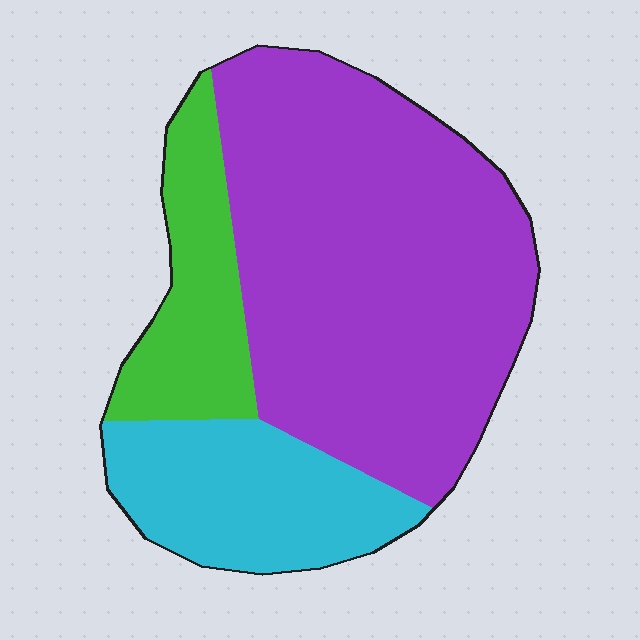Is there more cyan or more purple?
Purple.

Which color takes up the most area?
Purple, at roughly 60%.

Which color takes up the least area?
Green, at roughly 15%.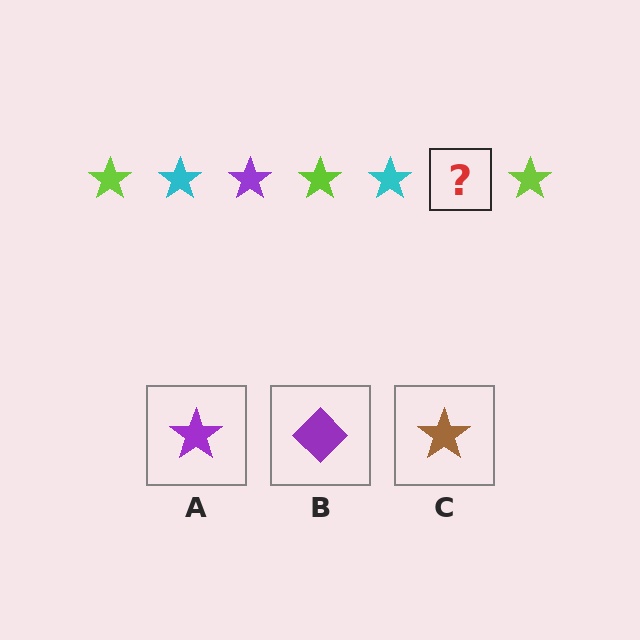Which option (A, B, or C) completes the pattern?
A.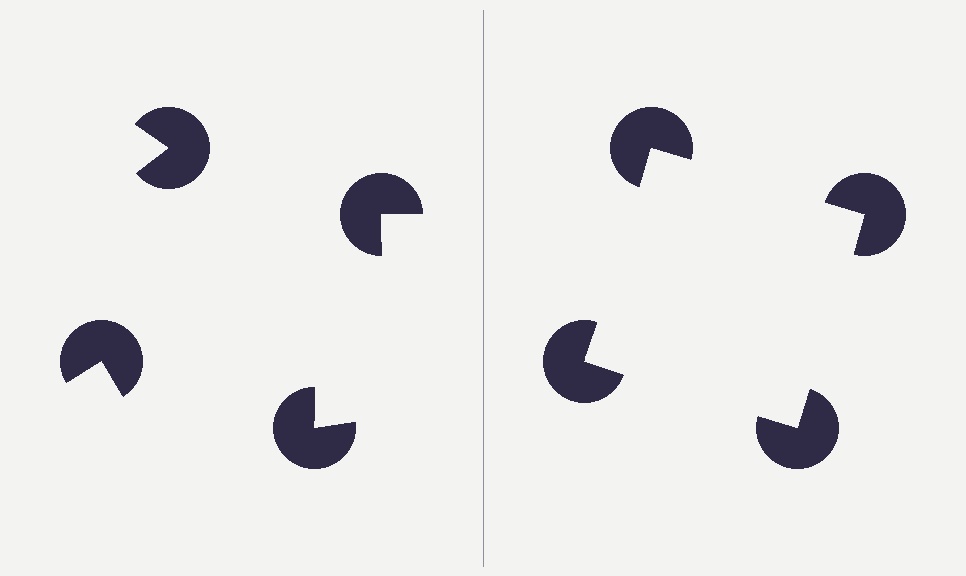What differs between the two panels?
The pac-man discs are positioned identically on both sides; only the wedge orientations differ. On the right they align to a square; on the left they are misaligned.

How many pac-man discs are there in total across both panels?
8 — 4 on each side.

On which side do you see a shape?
An illusory square appears on the right side. On the left side the wedge cuts are rotated, so no coherent shape forms.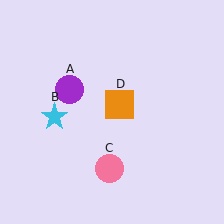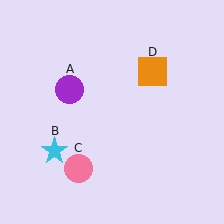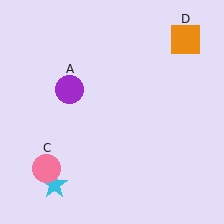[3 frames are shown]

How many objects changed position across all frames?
3 objects changed position: cyan star (object B), pink circle (object C), orange square (object D).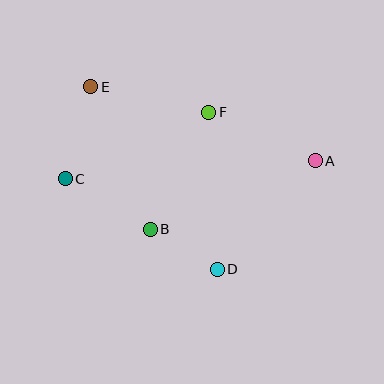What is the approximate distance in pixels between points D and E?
The distance between D and E is approximately 222 pixels.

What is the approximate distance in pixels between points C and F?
The distance between C and F is approximately 158 pixels.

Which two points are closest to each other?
Points B and D are closest to each other.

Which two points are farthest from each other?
Points A and C are farthest from each other.